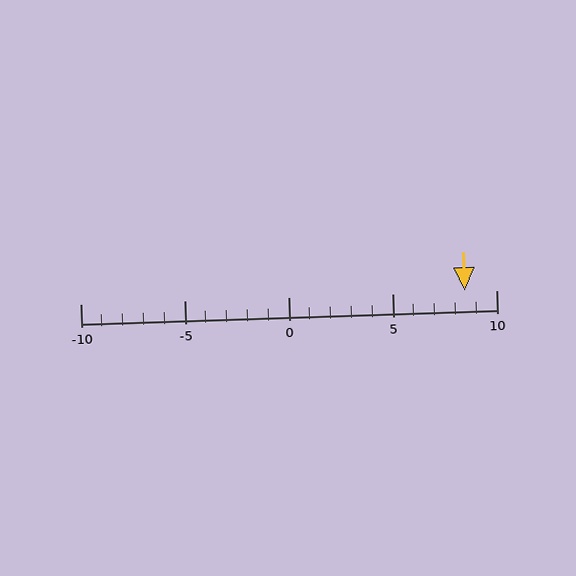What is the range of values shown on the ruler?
The ruler shows values from -10 to 10.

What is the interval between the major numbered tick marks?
The major tick marks are spaced 5 units apart.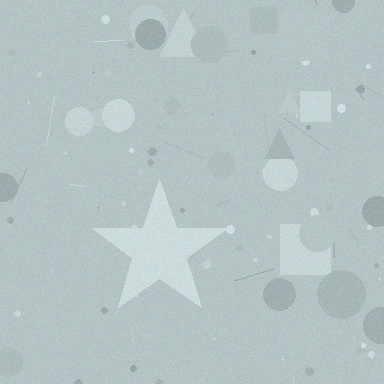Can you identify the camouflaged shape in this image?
The camouflaged shape is a star.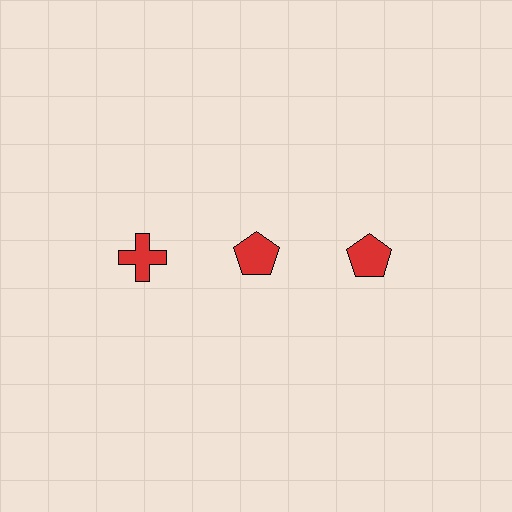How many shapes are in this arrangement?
There are 3 shapes arranged in a grid pattern.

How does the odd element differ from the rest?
It has a different shape: cross instead of pentagon.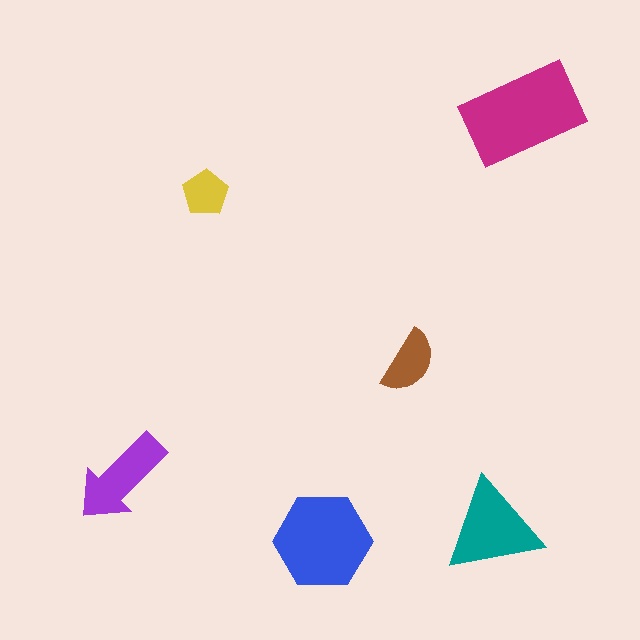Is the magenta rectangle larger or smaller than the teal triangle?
Larger.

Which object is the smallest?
The yellow pentagon.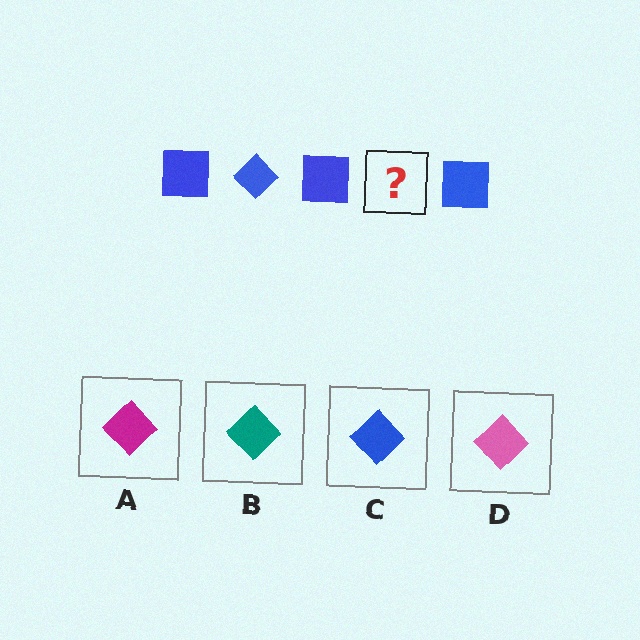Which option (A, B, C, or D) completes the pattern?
C.